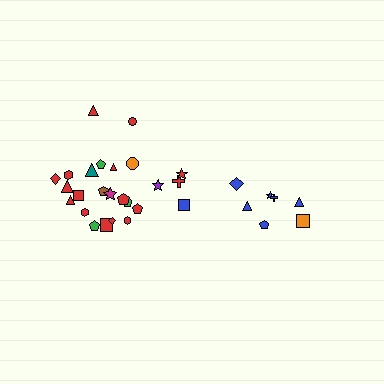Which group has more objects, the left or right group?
The left group.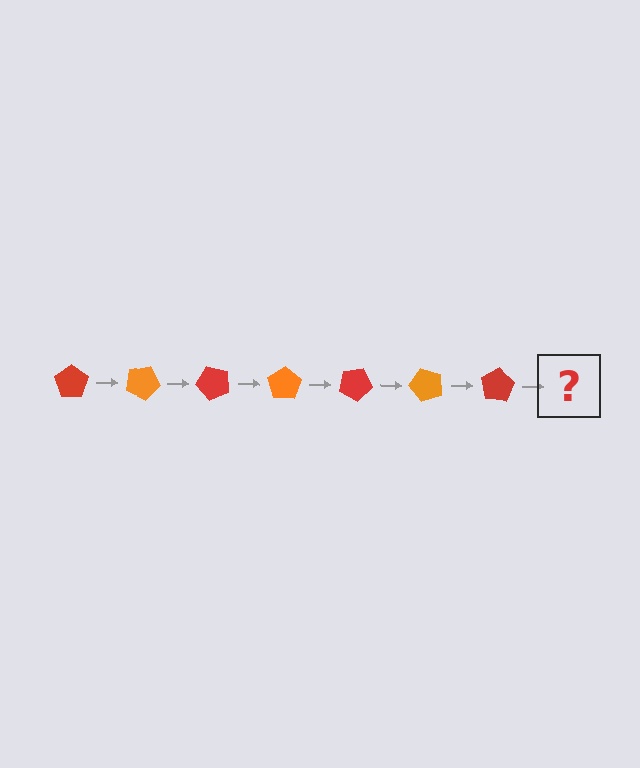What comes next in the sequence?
The next element should be an orange pentagon, rotated 175 degrees from the start.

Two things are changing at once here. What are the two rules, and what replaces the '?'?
The two rules are that it rotates 25 degrees each step and the color cycles through red and orange. The '?' should be an orange pentagon, rotated 175 degrees from the start.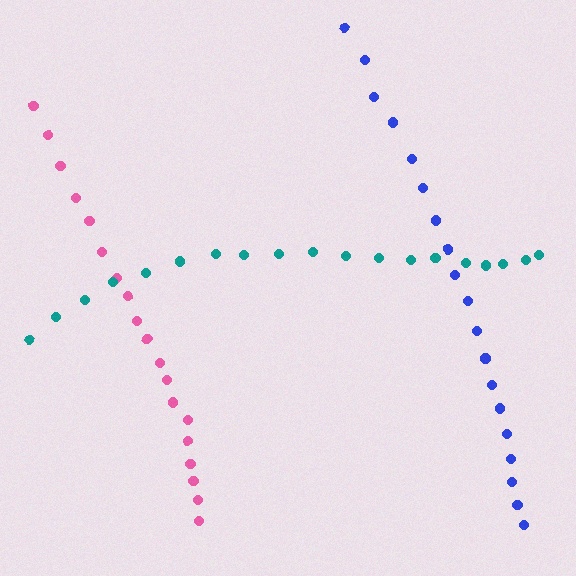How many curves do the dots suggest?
There are 3 distinct paths.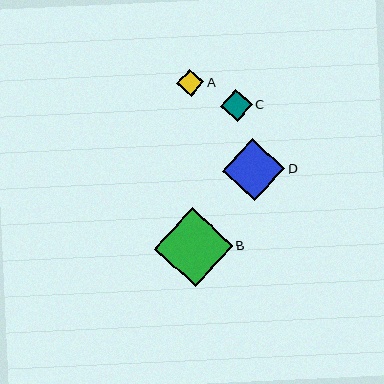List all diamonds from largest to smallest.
From largest to smallest: B, D, C, A.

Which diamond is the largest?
Diamond B is the largest with a size of approximately 79 pixels.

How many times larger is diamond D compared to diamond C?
Diamond D is approximately 2.0 times the size of diamond C.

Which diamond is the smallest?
Diamond A is the smallest with a size of approximately 27 pixels.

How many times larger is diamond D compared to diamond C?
Diamond D is approximately 2.0 times the size of diamond C.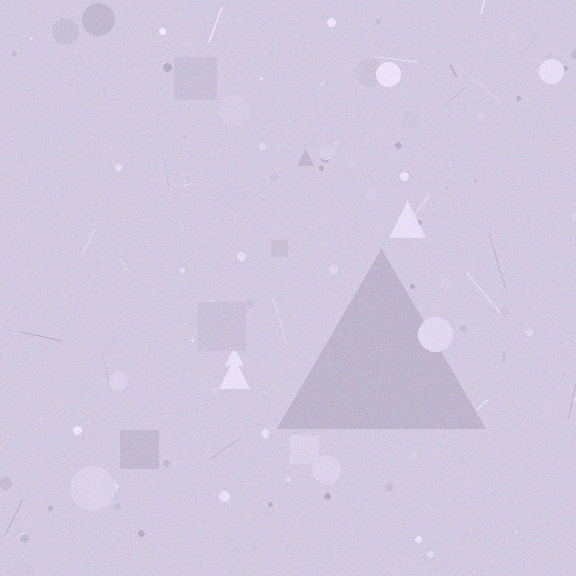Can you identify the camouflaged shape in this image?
The camouflaged shape is a triangle.